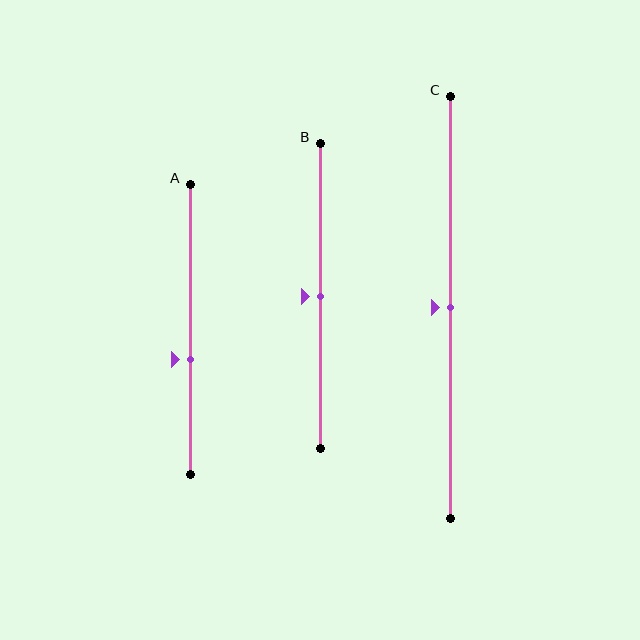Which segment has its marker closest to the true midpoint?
Segment B has its marker closest to the true midpoint.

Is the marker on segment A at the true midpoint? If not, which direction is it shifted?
No, the marker on segment A is shifted downward by about 10% of the segment length.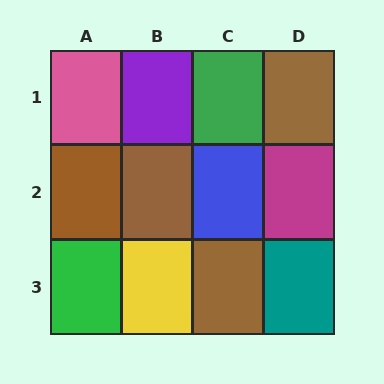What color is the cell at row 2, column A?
Brown.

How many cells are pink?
1 cell is pink.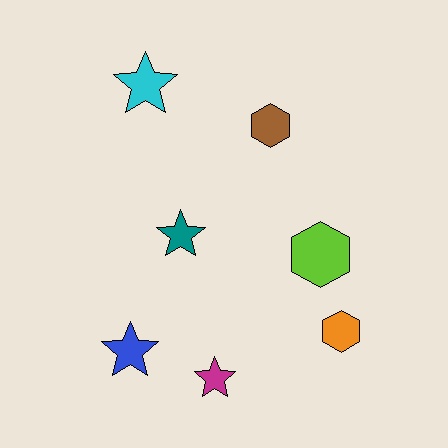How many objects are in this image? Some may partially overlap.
There are 7 objects.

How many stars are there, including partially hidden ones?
There are 4 stars.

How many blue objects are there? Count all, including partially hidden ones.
There is 1 blue object.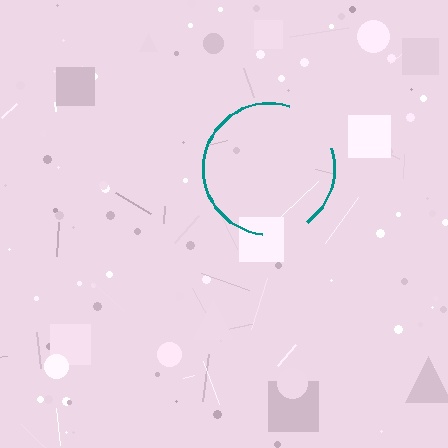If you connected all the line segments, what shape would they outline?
They would outline a circle.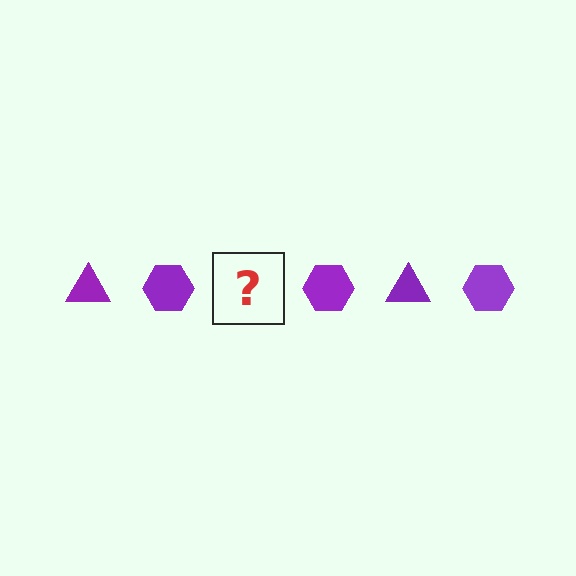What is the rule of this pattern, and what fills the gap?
The rule is that the pattern cycles through triangle, hexagon shapes in purple. The gap should be filled with a purple triangle.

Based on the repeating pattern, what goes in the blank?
The blank should be a purple triangle.